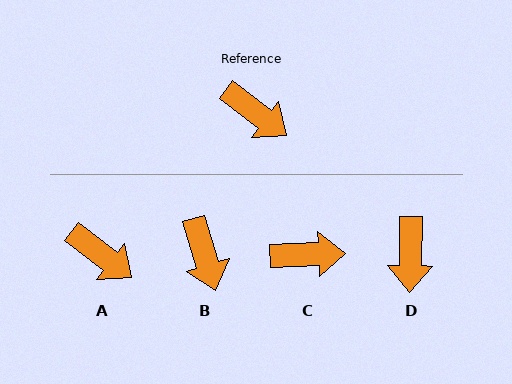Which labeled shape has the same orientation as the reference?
A.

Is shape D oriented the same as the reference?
No, it is off by about 54 degrees.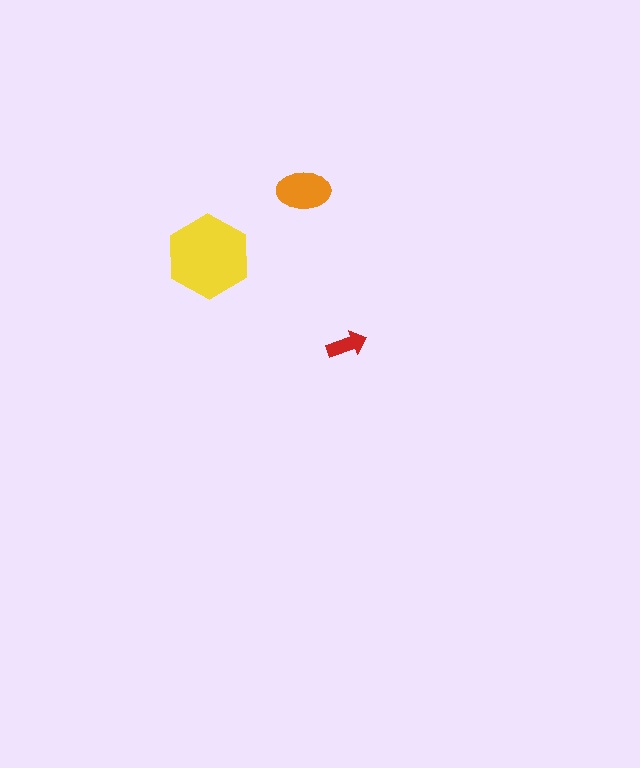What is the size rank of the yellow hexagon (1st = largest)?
1st.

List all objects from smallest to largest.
The red arrow, the orange ellipse, the yellow hexagon.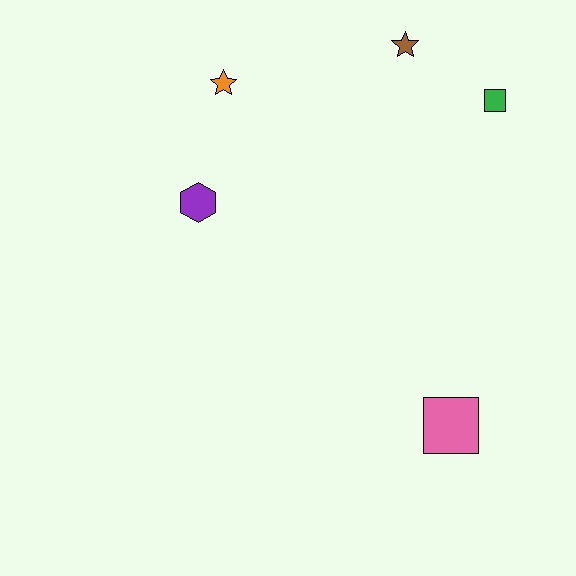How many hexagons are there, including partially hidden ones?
There is 1 hexagon.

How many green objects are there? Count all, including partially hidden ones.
There is 1 green object.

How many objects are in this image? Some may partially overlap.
There are 5 objects.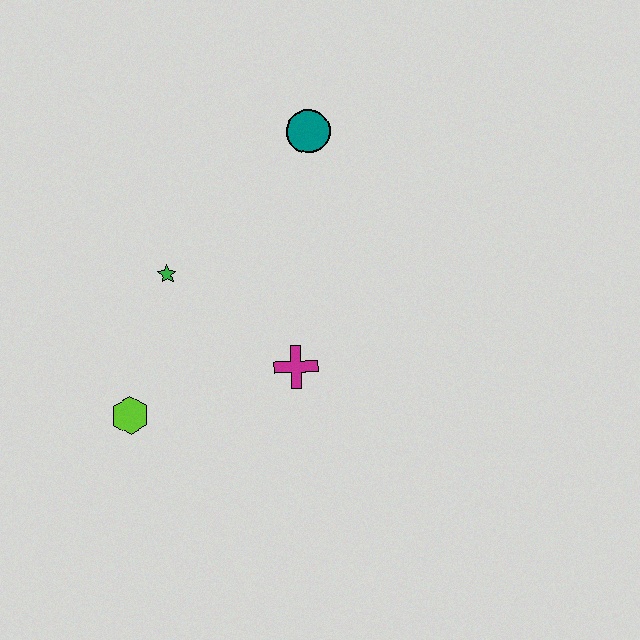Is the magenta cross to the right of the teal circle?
No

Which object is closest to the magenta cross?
The green star is closest to the magenta cross.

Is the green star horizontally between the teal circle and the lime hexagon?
Yes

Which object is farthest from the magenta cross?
The teal circle is farthest from the magenta cross.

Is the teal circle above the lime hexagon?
Yes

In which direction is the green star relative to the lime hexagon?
The green star is above the lime hexagon.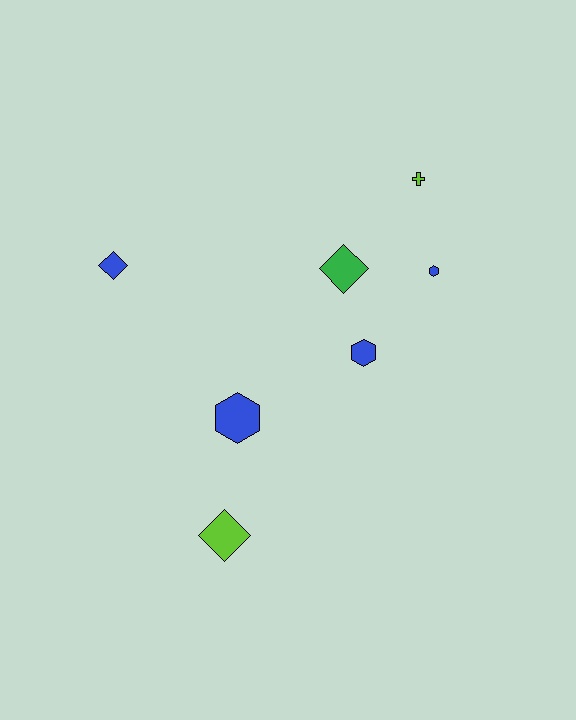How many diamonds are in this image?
There are 3 diamonds.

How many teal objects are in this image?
There are no teal objects.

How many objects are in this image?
There are 7 objects.